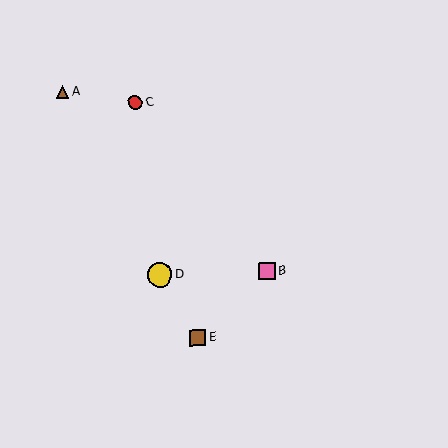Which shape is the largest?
The yellow circle (labeled D) is the largest.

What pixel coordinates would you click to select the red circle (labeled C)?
Click at (135, 102) to select the red circle C.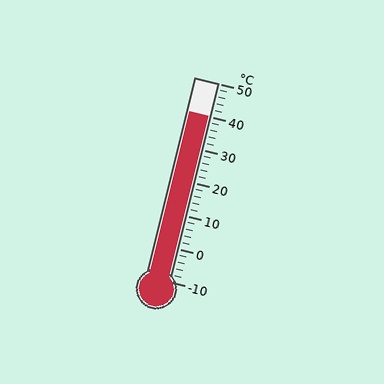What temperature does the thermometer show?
The thermometer shows approximately 40°C.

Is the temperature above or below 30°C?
The temperature is above 30°C.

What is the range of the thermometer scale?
The thermometer scale ranges from -10°C to 50°C.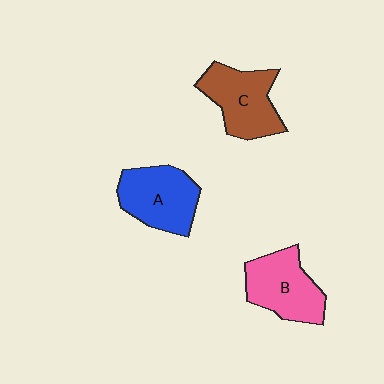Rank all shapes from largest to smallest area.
From largest to smallest: A (blue), C (brown), B (pink).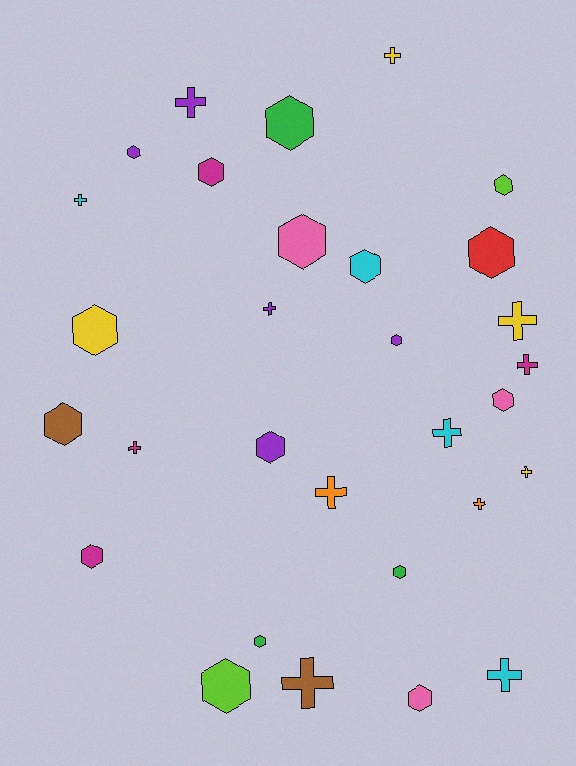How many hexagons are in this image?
There are 17 hexagons.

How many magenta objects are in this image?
There are 4 magenta objects.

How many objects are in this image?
There are 30 objects.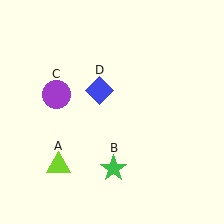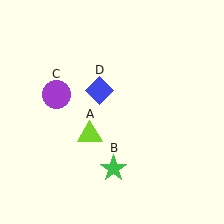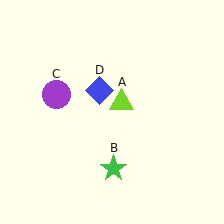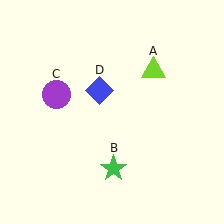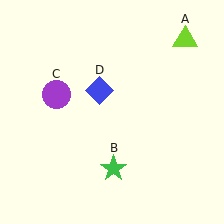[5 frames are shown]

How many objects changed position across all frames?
1 object changed position: lime triangle (object A).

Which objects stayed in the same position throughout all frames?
Green star (object B) and purple circle (object C) and blue diamond (object D) remained stationary.